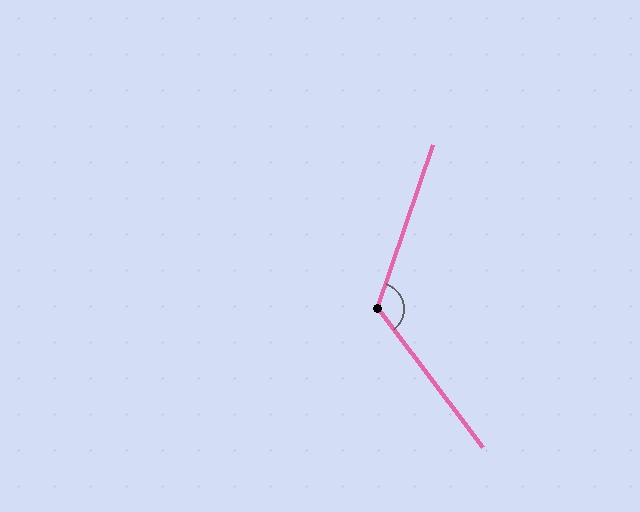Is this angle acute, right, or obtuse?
It is obtuse.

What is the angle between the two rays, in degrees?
Approximately 124 degrees.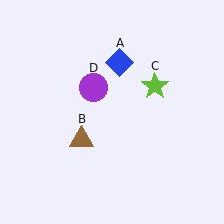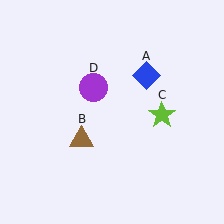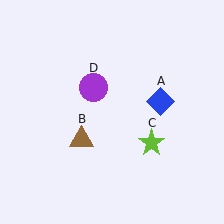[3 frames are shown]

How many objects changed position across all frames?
2 objects changed position: blue diamond (object A), lime star (object C).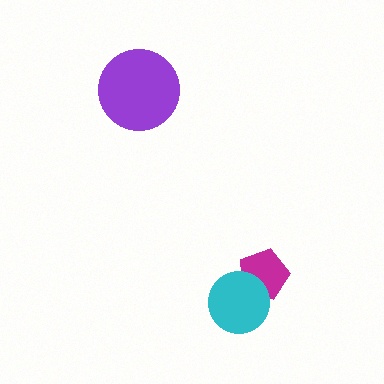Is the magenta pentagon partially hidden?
Yes, it is partially covered by another shape.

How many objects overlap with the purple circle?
0 objects overlap with the purple circle.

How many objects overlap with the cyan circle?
1 object overlaps with the cyan circle.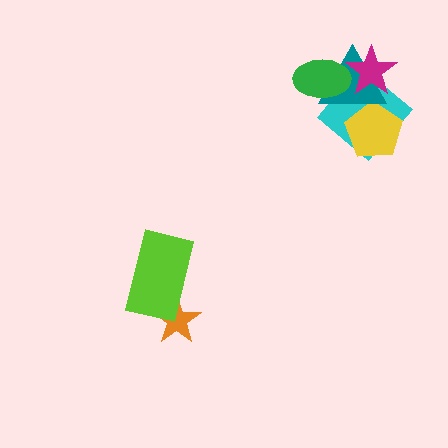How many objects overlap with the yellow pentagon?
2 objects overlap with the yellow pentagon.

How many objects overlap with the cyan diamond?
4 objects overlap with the cyan diamond.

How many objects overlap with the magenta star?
3 objects overlap with the magenta star.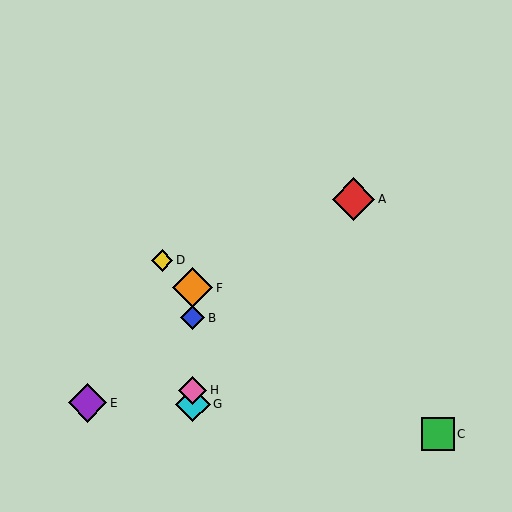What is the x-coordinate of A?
Object A is at x≈354.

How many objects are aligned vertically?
4 objects (B, F, G, H) are aligned vertically.